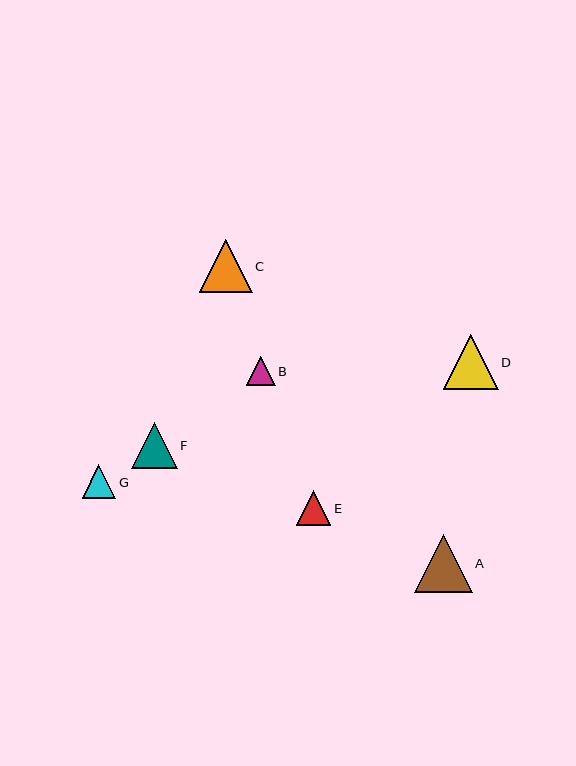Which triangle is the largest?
Triangle A is the largest with a size of approximately 58 pixels.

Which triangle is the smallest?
Triangle B is the smallest with a size of approximately 29 pixels.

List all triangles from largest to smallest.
From largest to smallest: A, D, C, F, E, G, B.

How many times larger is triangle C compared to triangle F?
Triangle C is approximately 1.1 times the size of triangle F.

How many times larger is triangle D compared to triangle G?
Triangle D is approximately 1.6 times the size of triangle G.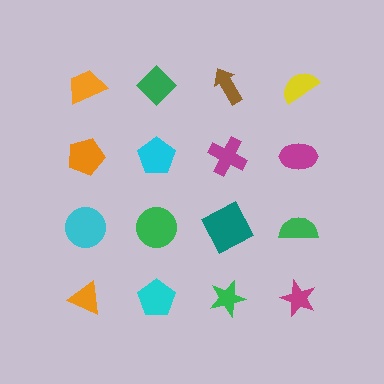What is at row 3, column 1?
A cyan circle.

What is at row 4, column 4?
A magenta star.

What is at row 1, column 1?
An orange trapezoid.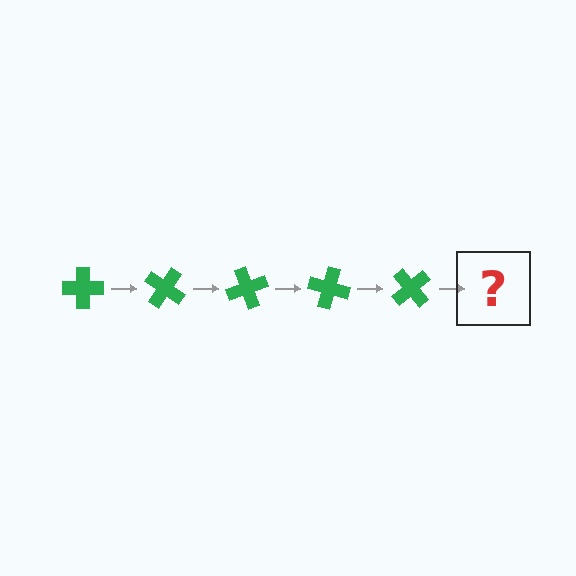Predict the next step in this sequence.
The next step is a green cross rotated 175 degrees.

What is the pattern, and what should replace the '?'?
The pattern is that the cross rotates 35 degrees each step. The '?' should be a green cross rotated 175 degrees.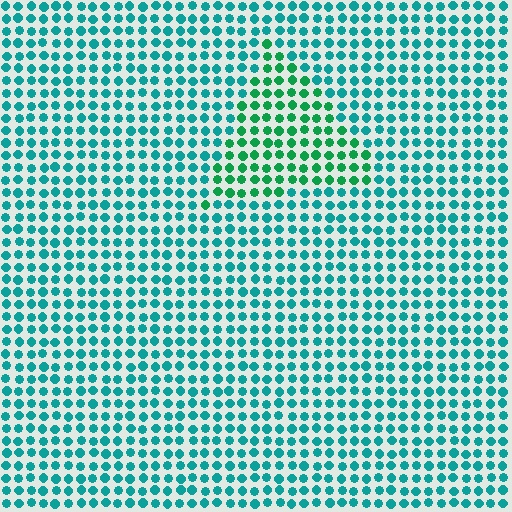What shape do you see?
I see a triangle.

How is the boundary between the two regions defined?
The boundary is defined purely by a slight shift in hue (about 33 degrees). Spacing, size, and orientation are identical on both sides.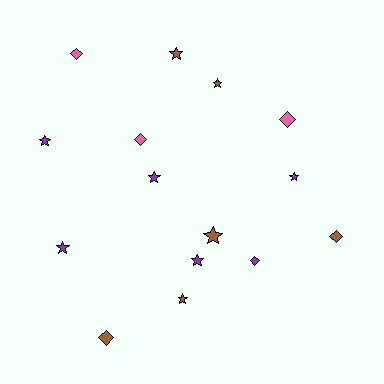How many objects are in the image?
There are 15 objects.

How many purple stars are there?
There are 5 purple stars.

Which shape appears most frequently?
Star, with 9 objects.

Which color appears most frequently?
Purple, with 6 objects.